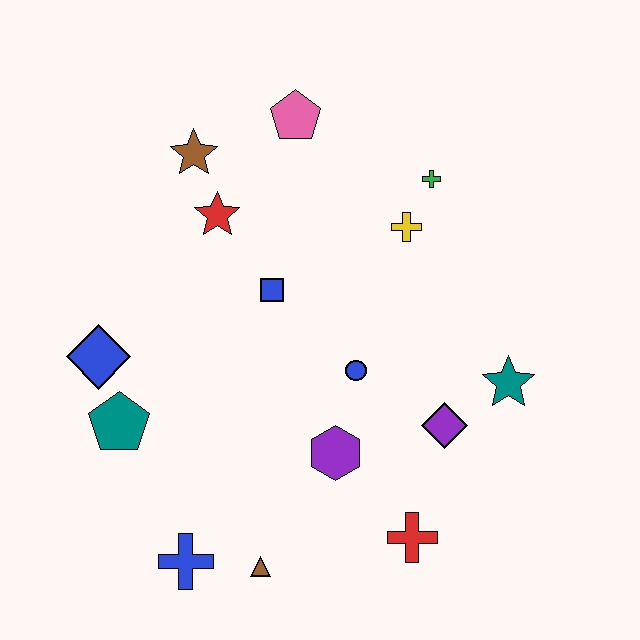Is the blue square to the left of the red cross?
Yes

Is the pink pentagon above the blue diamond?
Yes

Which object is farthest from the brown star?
The red cross is farthest from the brown star.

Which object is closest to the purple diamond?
The teal star is closest to the purple diamond.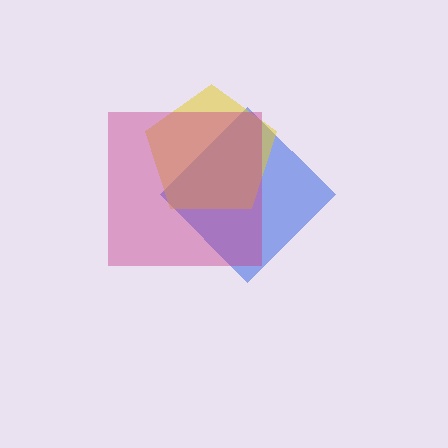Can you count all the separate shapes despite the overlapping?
Yes, there are 3 separate shapes.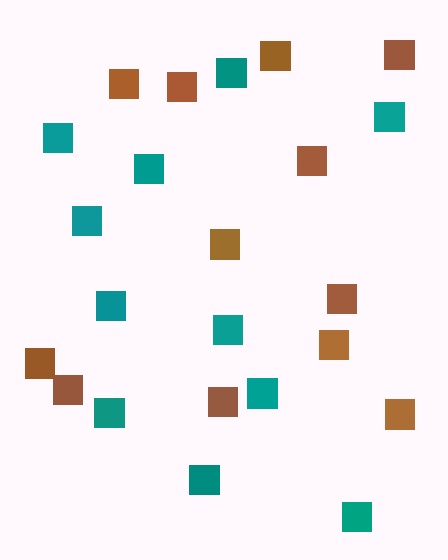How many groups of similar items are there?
There are 2 groups: one group of brown squares (12) and one group of teal squares (11).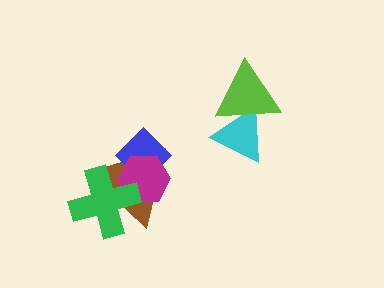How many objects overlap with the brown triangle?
3 objects overlap with the brown triangle.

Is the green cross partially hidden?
No, no other shape covers it.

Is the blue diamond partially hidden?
Yes, it is partially covered by another shape.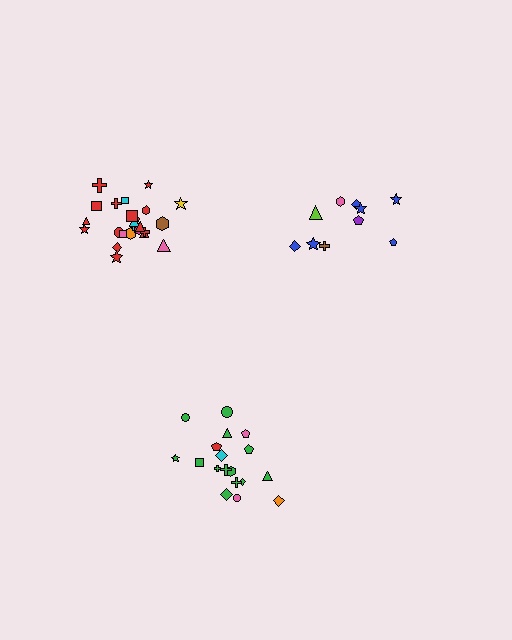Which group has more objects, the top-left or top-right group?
The top-left group.